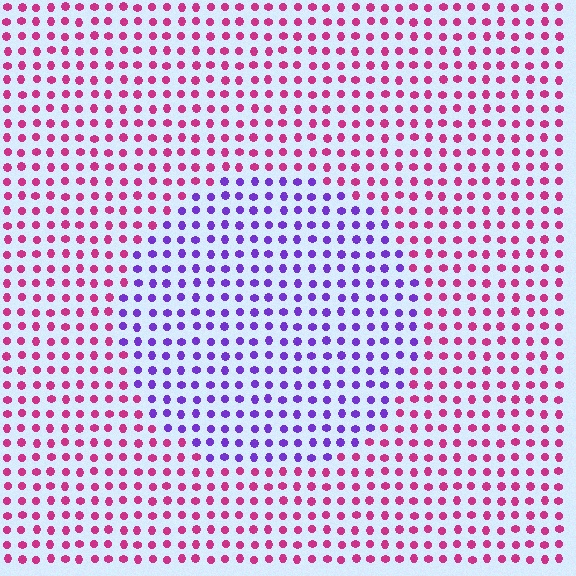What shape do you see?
I see a circle.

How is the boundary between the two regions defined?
The boundary is defined purely by a slight shift in hue (about 60 degrees). Spacing, size, and orientation are identical on both sides.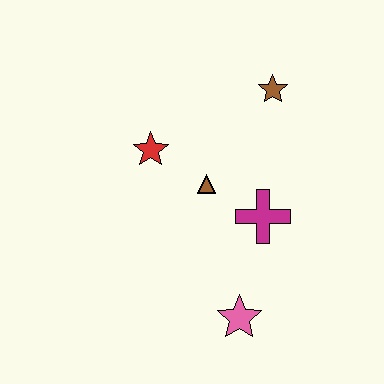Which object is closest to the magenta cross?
The brown triangle is closest to the magenta cross.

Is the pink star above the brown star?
No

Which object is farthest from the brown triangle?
The pink star is farthest from the brown triangle.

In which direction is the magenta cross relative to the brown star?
The magenta cross is below the brown star.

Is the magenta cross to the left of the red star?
No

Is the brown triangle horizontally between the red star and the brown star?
Yes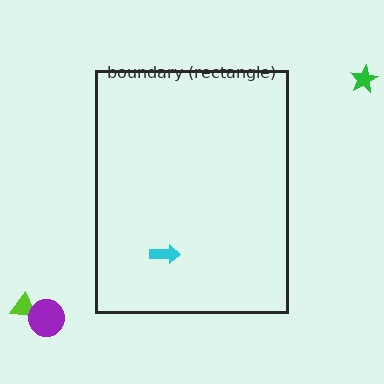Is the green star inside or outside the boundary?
Outside.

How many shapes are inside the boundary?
1 inside, 3 outside.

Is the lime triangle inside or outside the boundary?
Outside.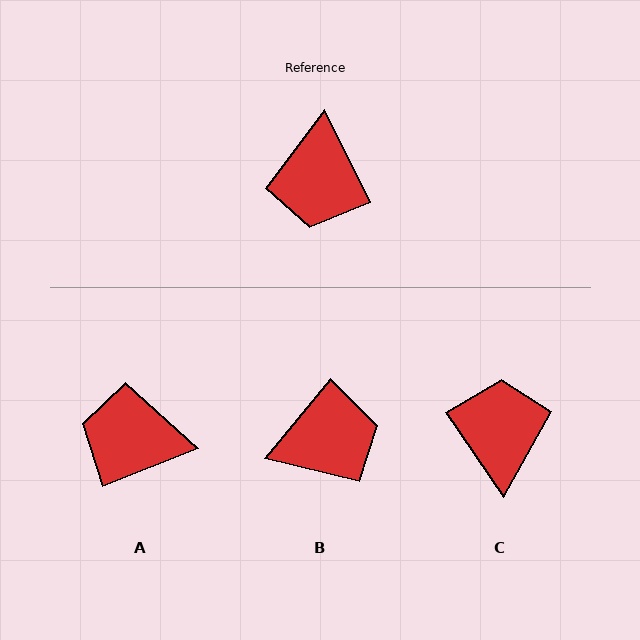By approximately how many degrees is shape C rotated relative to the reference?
Approximately 172 degrees clockwise.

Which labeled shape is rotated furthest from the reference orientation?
C, about 172 degrees away.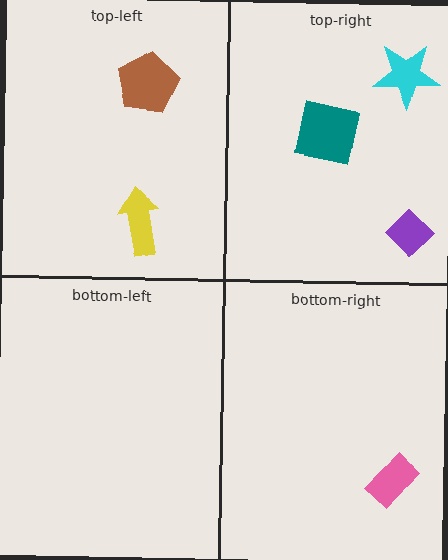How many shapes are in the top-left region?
2.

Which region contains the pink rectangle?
The bottom-right region.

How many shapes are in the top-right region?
3.